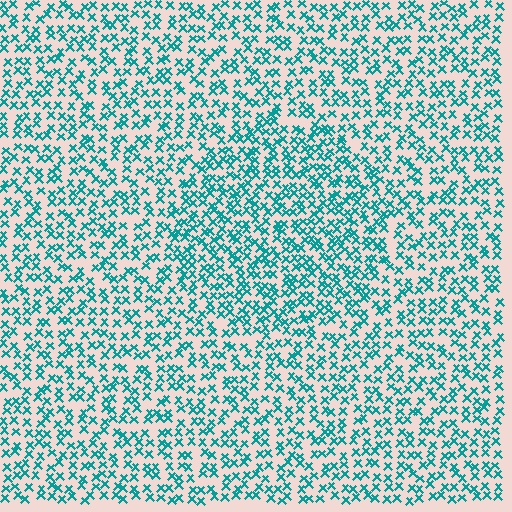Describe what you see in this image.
The image contains small teal elements arranged at two different densities. A circle-shaped region is visible where the elements are more densely packed than the surrounding area.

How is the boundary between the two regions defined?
The boundary is defined by a change in element density (approximately 1.5x ratio). All elements are the same color, size, and shape.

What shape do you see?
I see a circle.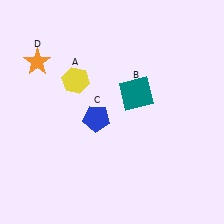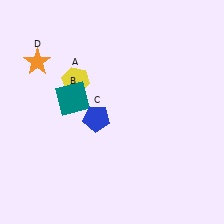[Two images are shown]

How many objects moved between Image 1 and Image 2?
1 object moved between the two images.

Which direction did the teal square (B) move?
The teal square (B) moved left.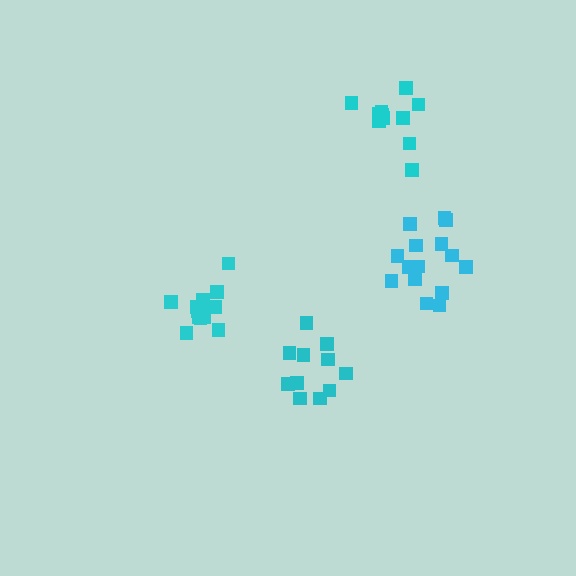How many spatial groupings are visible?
There are 4 spatial groupings.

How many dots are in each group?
Group 1: 13 dots, Group 2: 11 dots, Group 3: 11 dots, Group 4: 16 dots (51 total).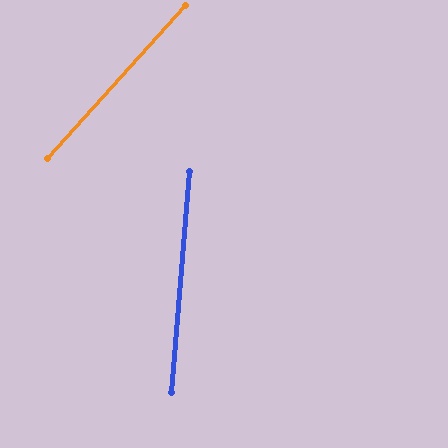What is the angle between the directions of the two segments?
Approximately 37 degrees.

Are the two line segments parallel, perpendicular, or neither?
Neither parallel nor perpendicular — they differ by about 37°.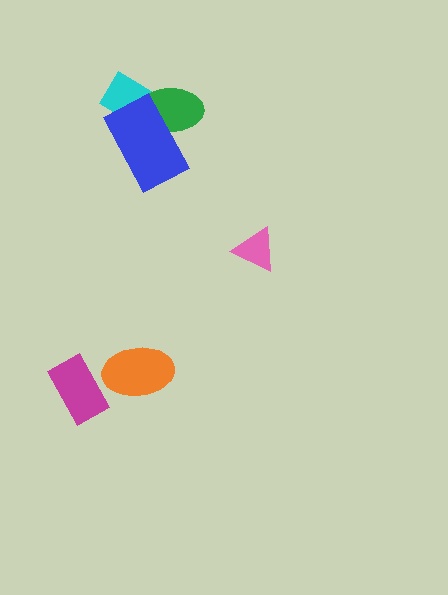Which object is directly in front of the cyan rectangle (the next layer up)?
The green ellipse is directly in front of the cyan rectangle.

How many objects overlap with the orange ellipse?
0 objects overlap with the orange ellipse.